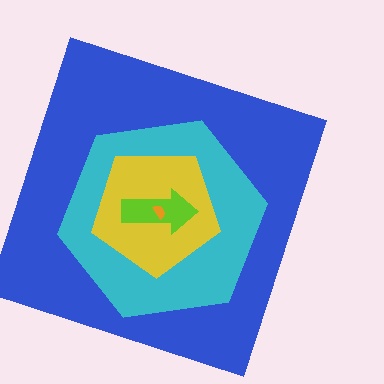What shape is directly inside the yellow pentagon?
The lime arrow.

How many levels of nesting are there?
5.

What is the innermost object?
The orange semicircle.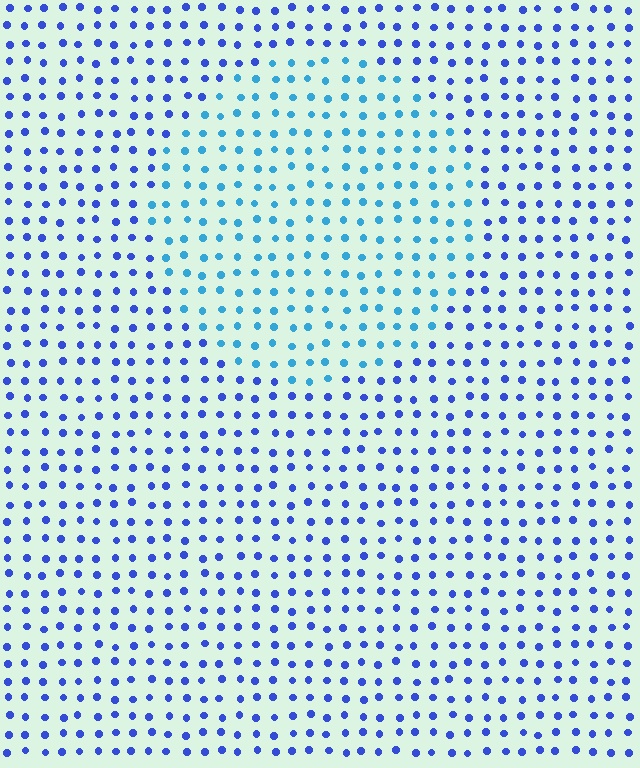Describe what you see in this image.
The image is filled with small blue elements in a uniform arrangement. A circle-shaped region is visible where the elements are tinted to a slightly different hue, forming a subtle color boundary.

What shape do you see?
I see a circle.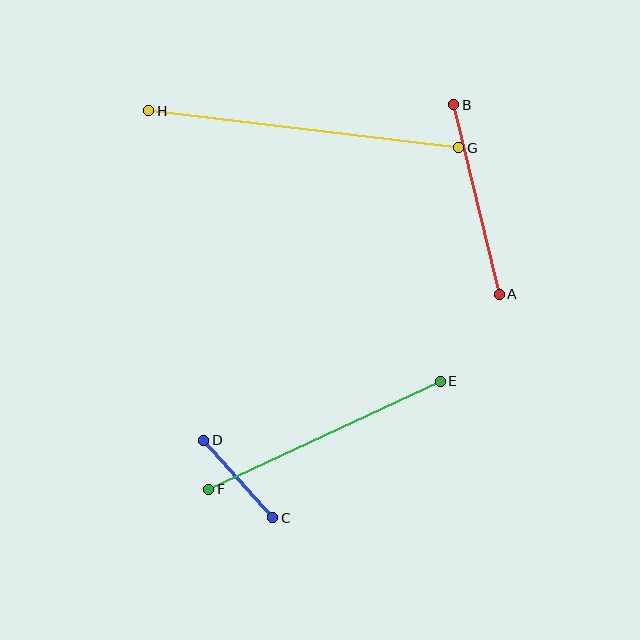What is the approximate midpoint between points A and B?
The midpoint is at approximately (477, 200) pixels.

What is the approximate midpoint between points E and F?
The midpoint is at approximately (324, 435) pixels.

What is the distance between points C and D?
The distance is approximately 104 pixels.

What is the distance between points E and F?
The distance is approximately 256 pixels.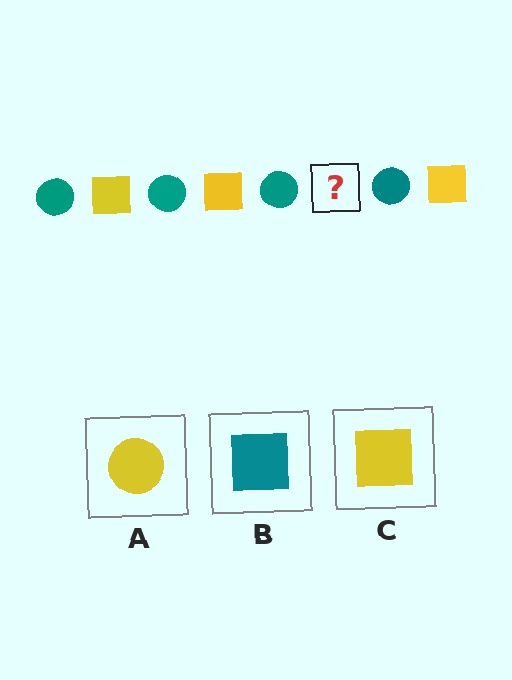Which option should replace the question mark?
Option C.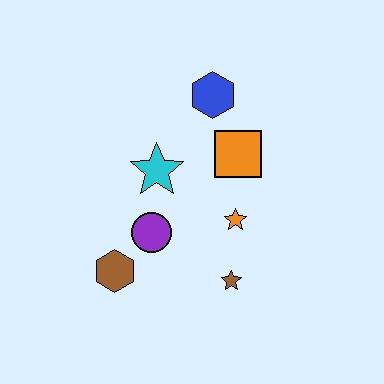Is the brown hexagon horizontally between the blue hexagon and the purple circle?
No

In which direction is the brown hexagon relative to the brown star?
The brown hexagon is to the left of the brown star.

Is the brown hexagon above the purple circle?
No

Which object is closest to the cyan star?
The purple circle is closest to the cyan star.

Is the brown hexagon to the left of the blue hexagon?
Yes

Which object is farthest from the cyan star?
The brown star is farthest from the cyan star.